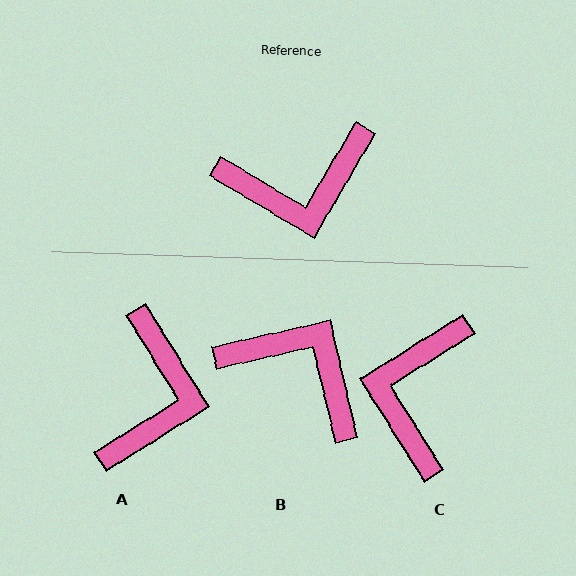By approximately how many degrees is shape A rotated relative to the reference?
Approximately 63 degrees counter-clockwise.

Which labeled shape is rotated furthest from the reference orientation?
B, about 134 degrees away.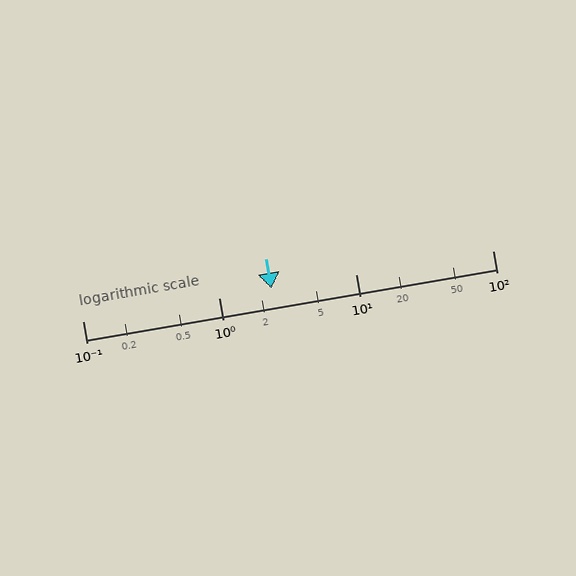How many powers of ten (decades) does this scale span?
The scale spans 3 decades, from 0.1 to 100.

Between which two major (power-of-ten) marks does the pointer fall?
The pointer is between 1 and 10.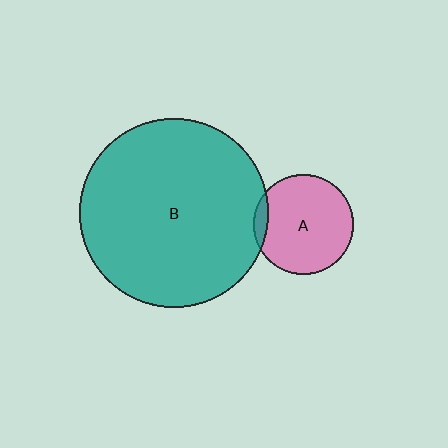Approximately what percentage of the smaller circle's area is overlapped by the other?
Approximately 5%.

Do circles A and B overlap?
Yes.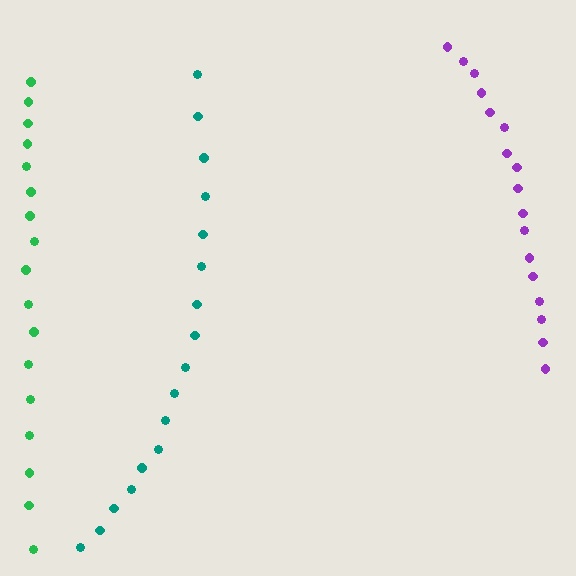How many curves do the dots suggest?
There are 3 distinct paths.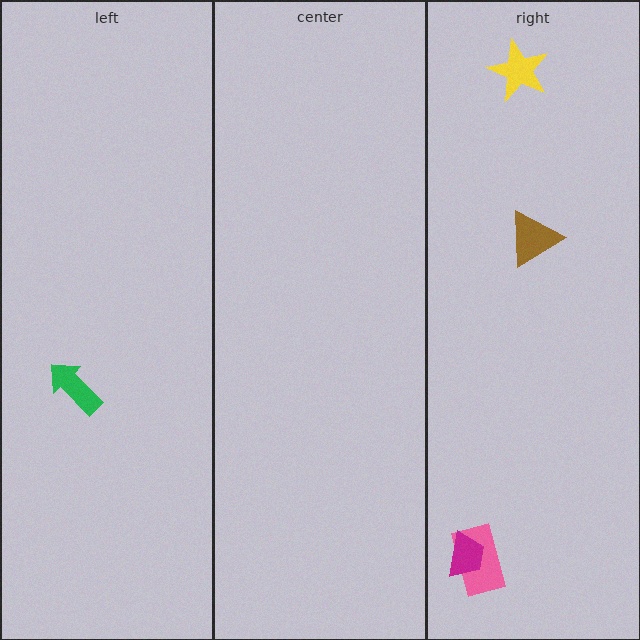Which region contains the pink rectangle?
The right region.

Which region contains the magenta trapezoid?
The right region.